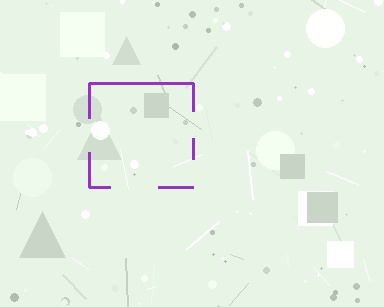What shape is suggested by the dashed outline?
The dashed outline suggests a square.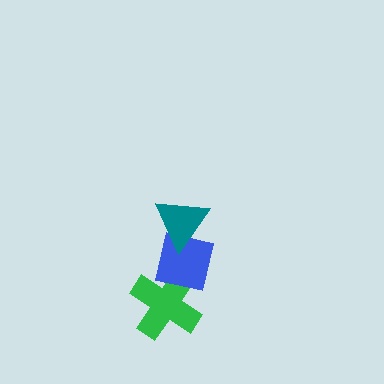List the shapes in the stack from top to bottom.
From top to bottom: the teal triangle, the blue square, the green cross.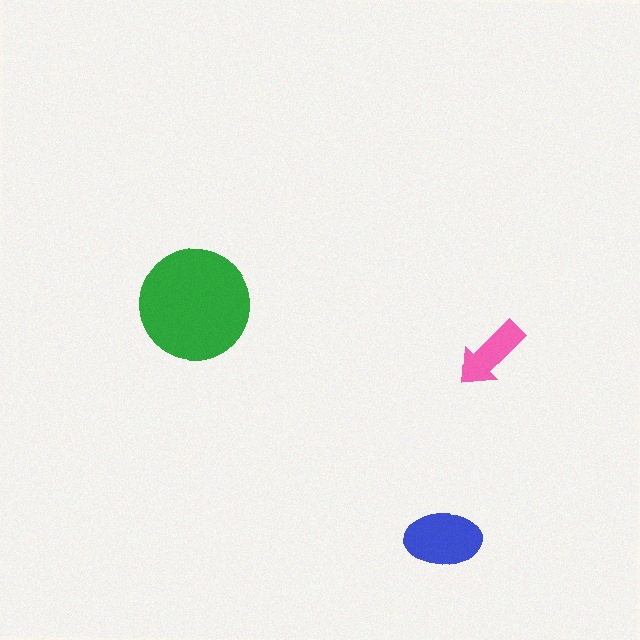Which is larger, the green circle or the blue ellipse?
The green circle.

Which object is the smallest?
The pink arrow.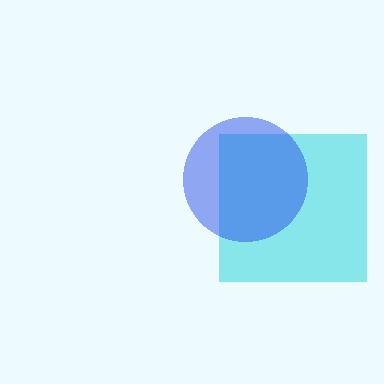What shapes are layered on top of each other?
The layered shapes are: a cyan square, a blue circle.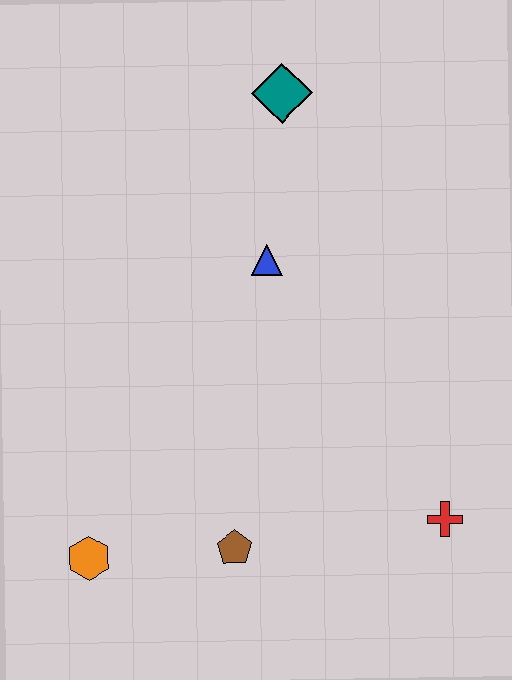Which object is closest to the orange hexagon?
The brown pentagon is closest to the orange hexagon.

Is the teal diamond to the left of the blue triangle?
No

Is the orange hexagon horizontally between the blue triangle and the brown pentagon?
No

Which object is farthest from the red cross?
The teal diamond is farthest from the red cross.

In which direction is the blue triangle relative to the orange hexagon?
The blue triangle is above the orange hexagon.